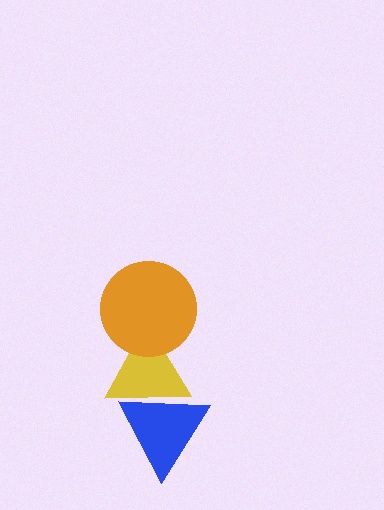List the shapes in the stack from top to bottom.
From top to bottom: the orange circle, the yellow triangle, the blue triangle.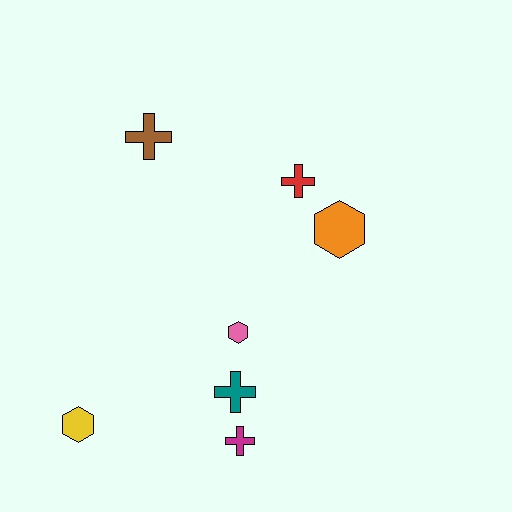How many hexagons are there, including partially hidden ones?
There are 3 hexagons.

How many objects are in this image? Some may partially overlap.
There are 7 objects.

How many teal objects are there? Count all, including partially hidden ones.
There is 1 teal object.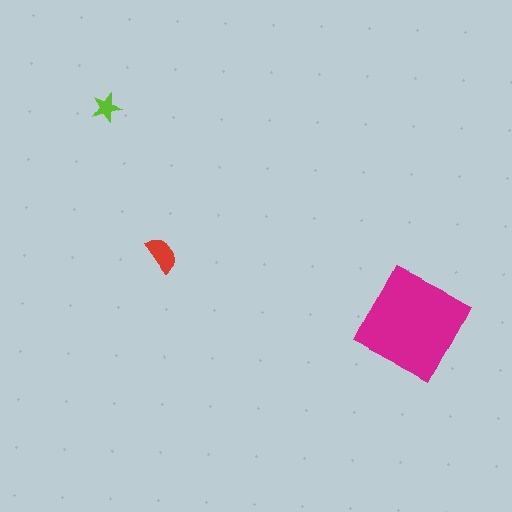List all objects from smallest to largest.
The lime star, the red semicircle, the magenta diamond.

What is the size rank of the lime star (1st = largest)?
3rd.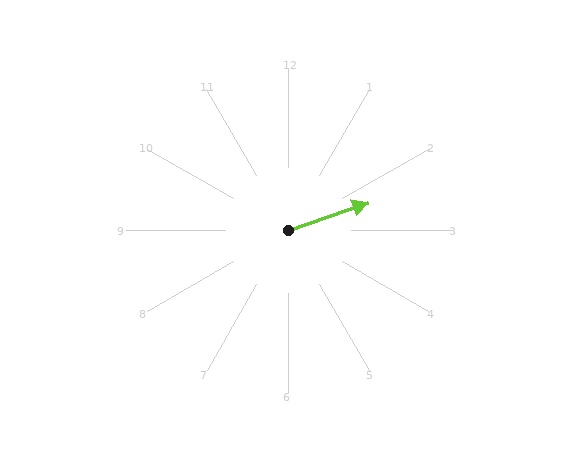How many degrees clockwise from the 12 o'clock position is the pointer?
Approximately 71 degrees.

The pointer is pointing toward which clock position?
Roughly 2 o'clock.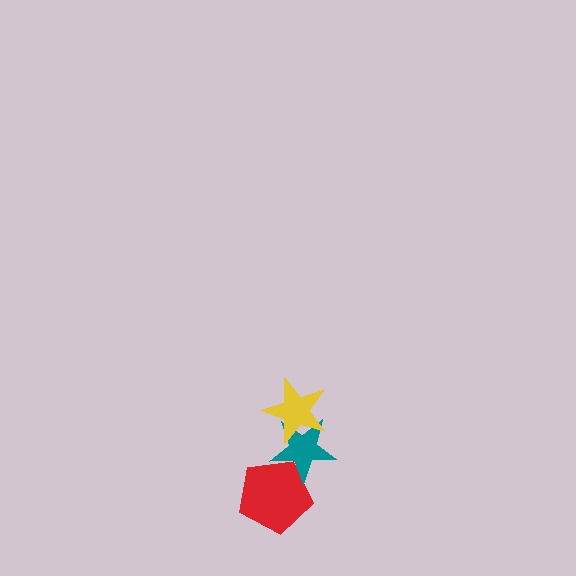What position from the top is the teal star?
The teal star is 2nd from the top.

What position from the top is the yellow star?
The yellow star is 1st from the top.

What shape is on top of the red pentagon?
The teal star is on top of the red pentagon.